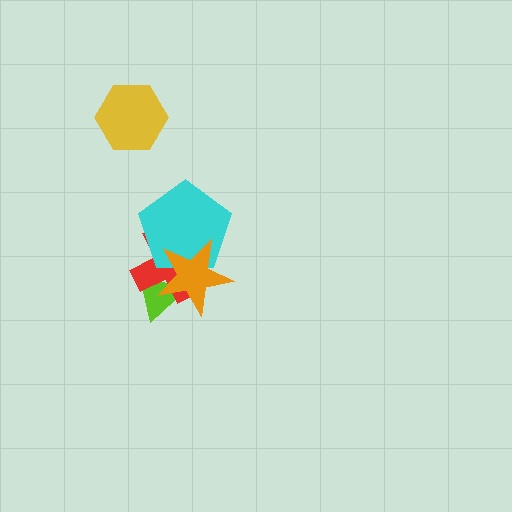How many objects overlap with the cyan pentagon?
2 objects overlap with the cyan pentagon.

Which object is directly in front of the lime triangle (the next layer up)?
The red cross is directly in front of the lime triangle.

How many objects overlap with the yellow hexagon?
0 objects overlap with the yellow hexagon.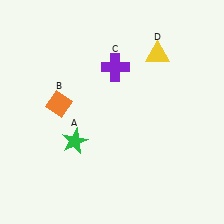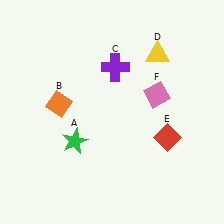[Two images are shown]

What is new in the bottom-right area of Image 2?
A red diamond (E) was added in the bottom-right area of Image 2.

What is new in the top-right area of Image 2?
A pink diamond (F) was added in the top-right area of Image 2.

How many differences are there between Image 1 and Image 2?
There are 2 differences between the two images.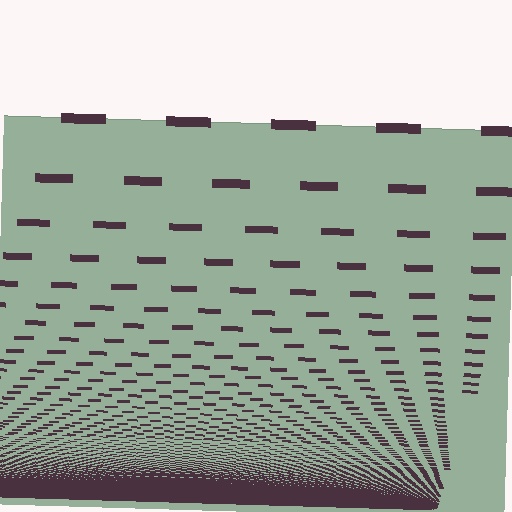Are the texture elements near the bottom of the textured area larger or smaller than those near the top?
Smaller. The gradient is inverted — elements near the bottom are smaller and denser.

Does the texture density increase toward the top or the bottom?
Density increases toward the bottom.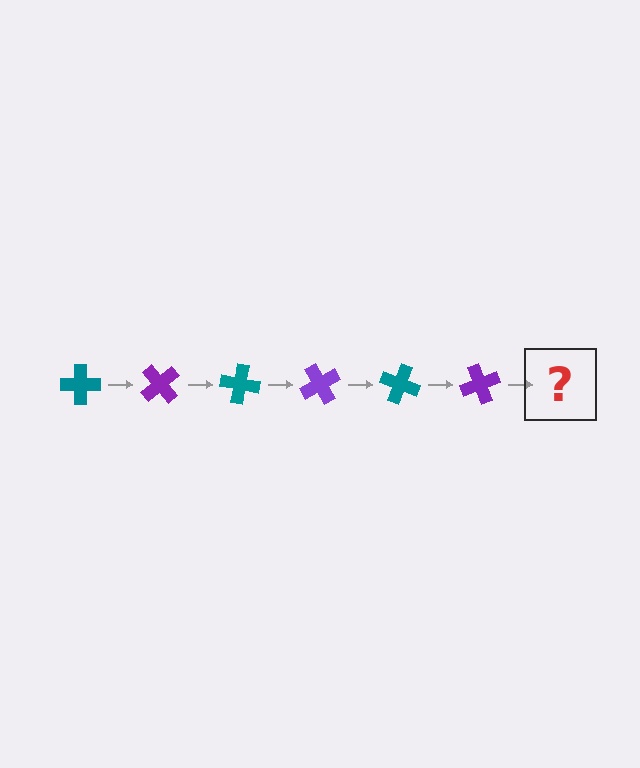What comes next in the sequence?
The next element should be a teal cross, rotated 300 degrees from the start.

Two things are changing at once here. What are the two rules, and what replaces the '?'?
The two rules are that it rotates 50 degrees each step and the color cycles through teal and purple. The '?' should be a teal cross, rotated 300 degrees from the start.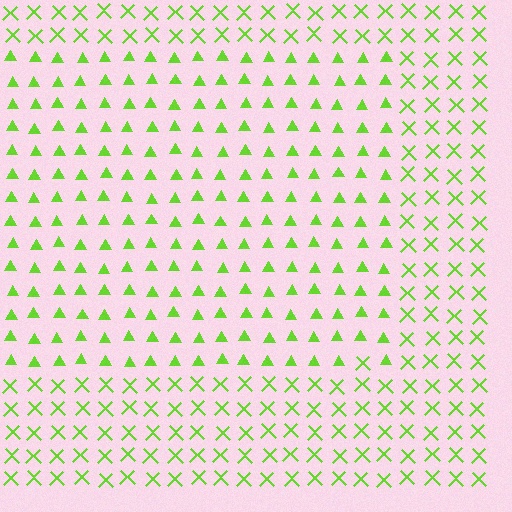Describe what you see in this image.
The image is filled with small lime elements arranged in a uniform grid. A rectangle-shaped region contains triangles, while the surrounding area contains X marks. The boundary is defined purely by the change in element shape.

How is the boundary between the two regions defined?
The boundary is defined by a change in element shape: triangles inside vs. X marks outside. All elements share the same color and spacing.